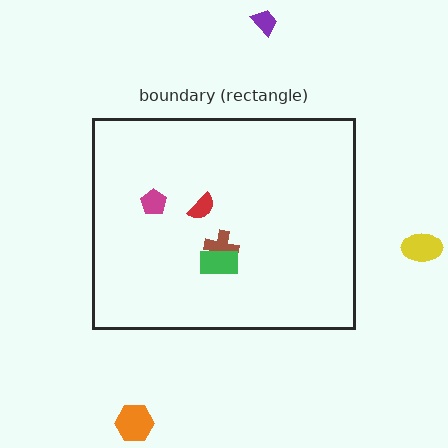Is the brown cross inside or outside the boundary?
Inside.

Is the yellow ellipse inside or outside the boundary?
Outside.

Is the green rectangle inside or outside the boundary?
Inside.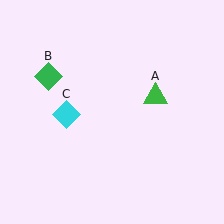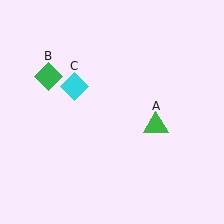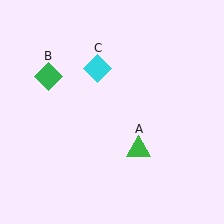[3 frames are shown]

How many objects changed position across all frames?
2 objects changed position: green triangle (object A), cyan diamond (object C).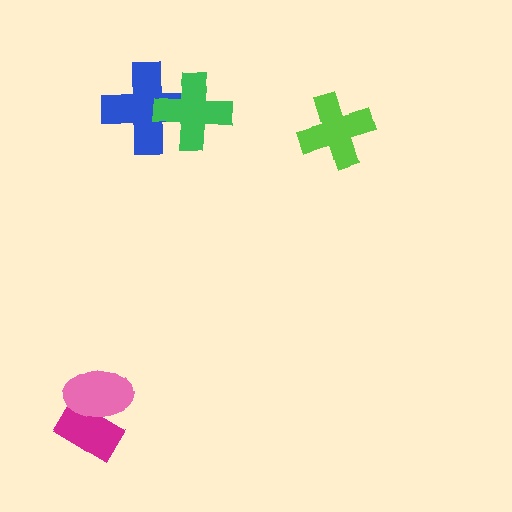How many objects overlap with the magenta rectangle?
1 object overlaps with the magenta rectangle.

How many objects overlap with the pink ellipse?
1 object overlaps with the pink ellipse.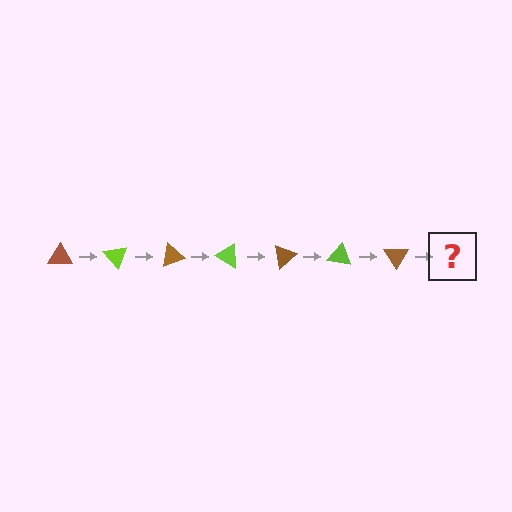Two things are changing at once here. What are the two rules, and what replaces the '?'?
The two rules are that it rotates 50 degrees each step and the color cycles through brown and lime. The '?' should be a lime triangle, rotated 350 degrees from the start.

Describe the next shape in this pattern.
It should be a lime triangle, rotated 350 degrees from the start.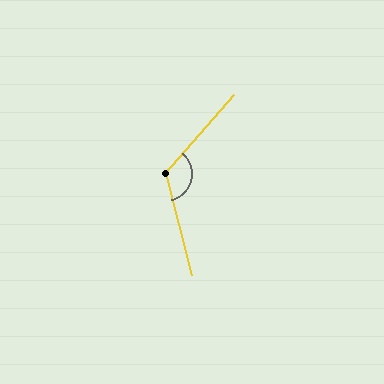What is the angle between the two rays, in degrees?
Approximately 124 degrees.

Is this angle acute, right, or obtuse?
It is obtuse.